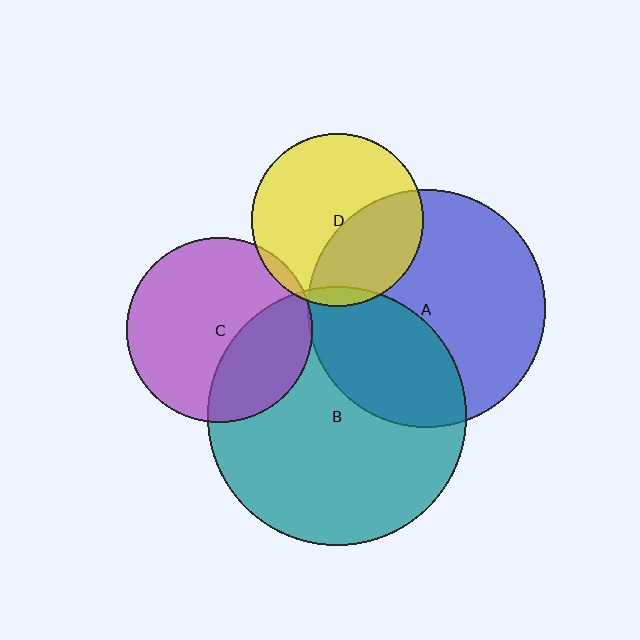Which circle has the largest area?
Circle B (teal).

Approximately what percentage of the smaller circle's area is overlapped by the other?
Approximately 5%.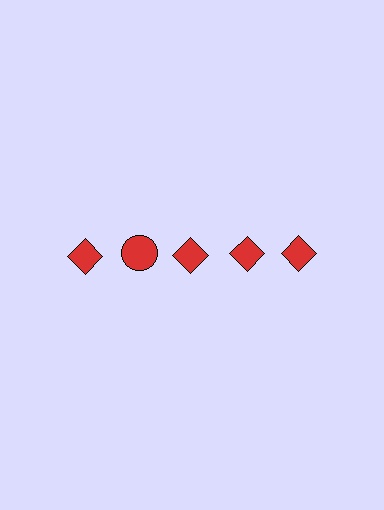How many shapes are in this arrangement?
There are 5 shapes arranged in a grid pattern.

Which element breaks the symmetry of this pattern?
The red circle in the top row, second from left column breaks the symmetry. All other shapes are red diamonds.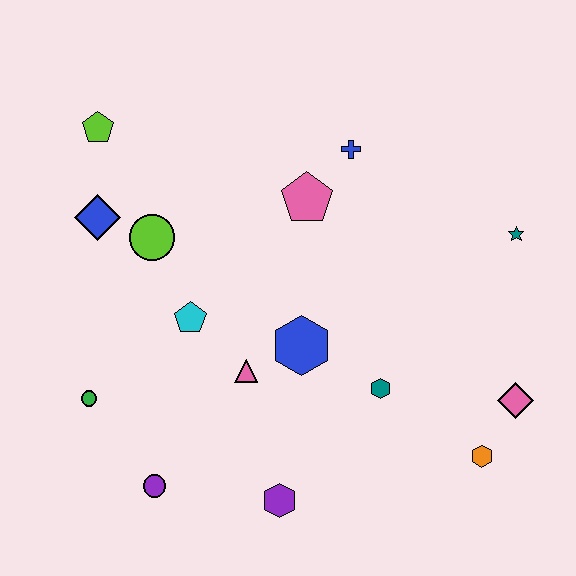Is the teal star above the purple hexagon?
Yes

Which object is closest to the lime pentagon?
The blue diamond is closest to the lime pentagon.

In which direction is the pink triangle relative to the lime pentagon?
The pink triangle is below the lime pentagon.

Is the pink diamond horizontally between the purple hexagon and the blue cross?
No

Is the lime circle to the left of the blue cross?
Yes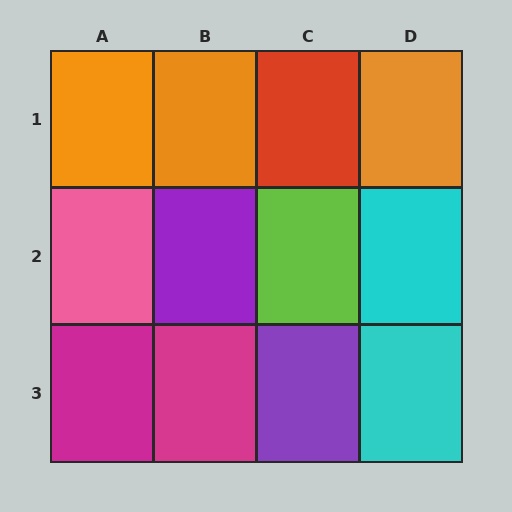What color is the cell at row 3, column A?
Magenta.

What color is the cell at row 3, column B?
Magenta.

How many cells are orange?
3 cells are orange.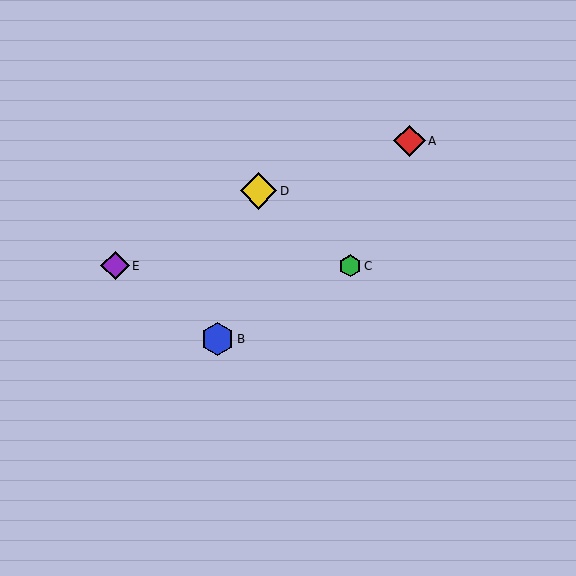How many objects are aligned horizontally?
2 objects (C, E) are aligned horizontally.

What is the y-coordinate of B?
Object B is at y≈339.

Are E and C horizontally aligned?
Yes, both are at y≈266.